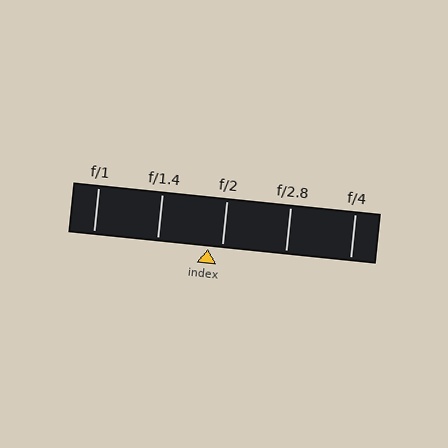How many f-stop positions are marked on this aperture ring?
There are 5 f-stop positions marked.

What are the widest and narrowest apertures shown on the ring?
The widest aperture shown is f/1 and the narrowest is f/4.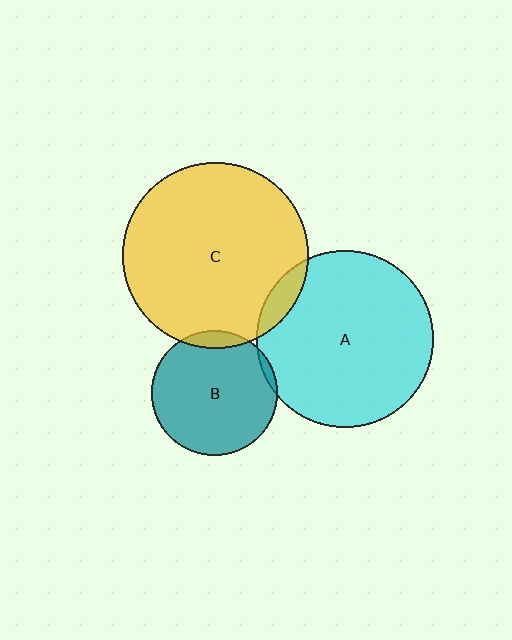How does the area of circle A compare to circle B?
Approximately 2.0 times.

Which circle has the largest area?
Circle C (yellow).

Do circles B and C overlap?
Yes.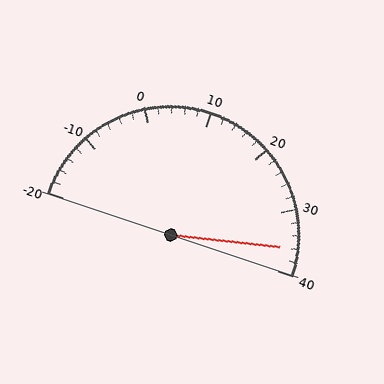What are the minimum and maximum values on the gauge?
The gauge ranges from -20 to 40.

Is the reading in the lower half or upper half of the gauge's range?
The reading is in the upper half of the range (-20 to 40).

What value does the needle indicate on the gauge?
The needle indicates approximately 36.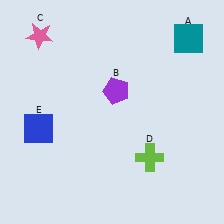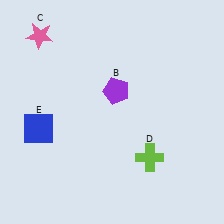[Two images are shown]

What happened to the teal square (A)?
The teal square (A) was removed in Image 2. It was in the top-right area of Image 1.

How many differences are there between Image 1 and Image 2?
There is 1 difference between the two images.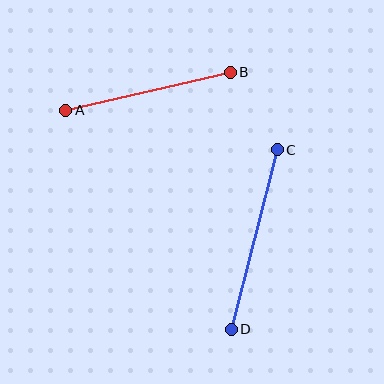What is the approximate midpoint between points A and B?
The midpoint is at approximately (148, 91) pixels.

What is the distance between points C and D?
The distance is approximately 185 pixels.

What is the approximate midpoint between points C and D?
The midpoint is at approximately (254, 239) pixels.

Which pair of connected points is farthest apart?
Points C and D are farthest apart.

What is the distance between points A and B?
The distance is approximately 169 pixels.